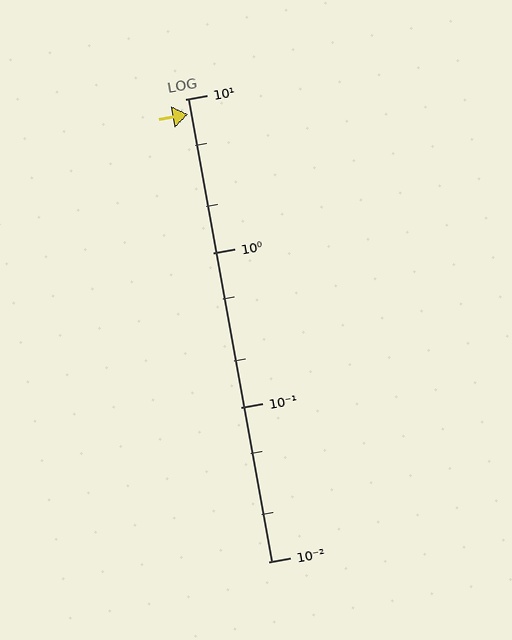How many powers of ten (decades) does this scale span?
The scale spans 3 decades, from 0.01 to 10.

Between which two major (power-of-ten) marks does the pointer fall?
The pointer is between 1 and 10.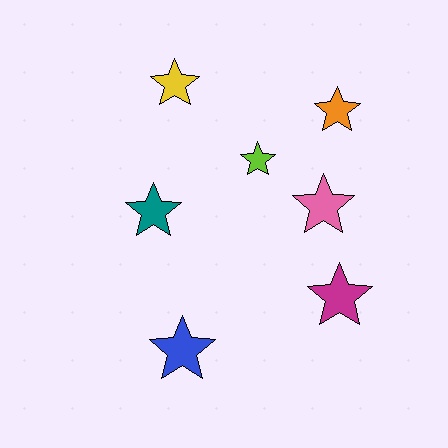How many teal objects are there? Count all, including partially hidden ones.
There is 1 teal object.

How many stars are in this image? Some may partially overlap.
There are 7 stars.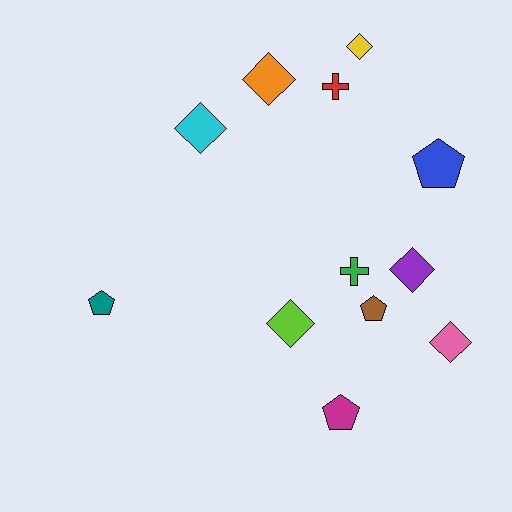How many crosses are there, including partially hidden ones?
There are 2 crosses.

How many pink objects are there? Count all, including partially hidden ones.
There is 1 pink object.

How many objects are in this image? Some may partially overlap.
There are 12 objects.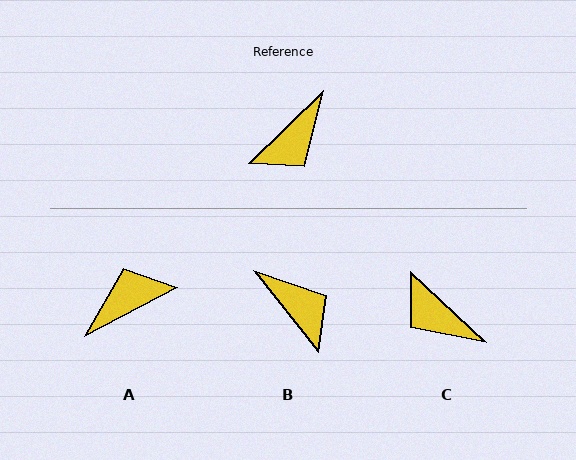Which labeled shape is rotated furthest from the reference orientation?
A, about 164 degrees away.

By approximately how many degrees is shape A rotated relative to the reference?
Approximately 164 degrees counter-clockwise.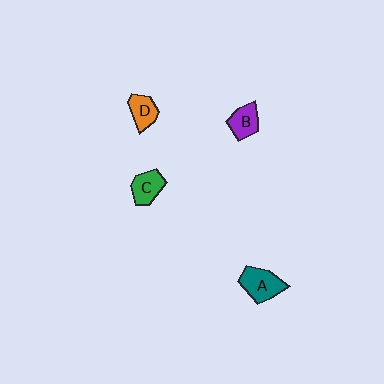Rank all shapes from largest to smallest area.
From largest to smallest: A (teal), C (green), B (purple), D (orange).